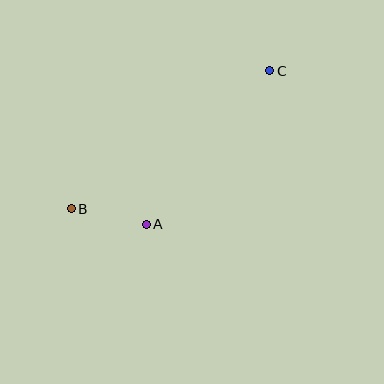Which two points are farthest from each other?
Points B and C are farthest from each other.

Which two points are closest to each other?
Points A and B are closest to each other.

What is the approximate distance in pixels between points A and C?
The distance between A and C is approximately 197 pixels.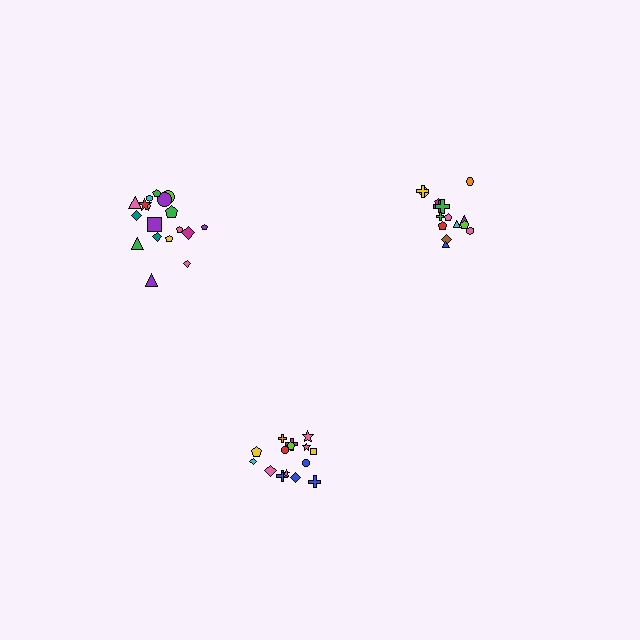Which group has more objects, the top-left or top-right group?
The top-left group.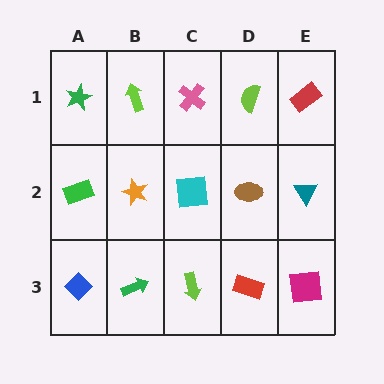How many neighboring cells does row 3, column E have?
2.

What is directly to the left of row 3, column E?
A red rectangle.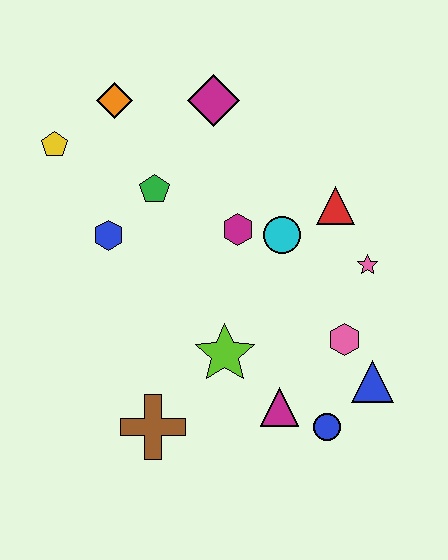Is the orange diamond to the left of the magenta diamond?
Yes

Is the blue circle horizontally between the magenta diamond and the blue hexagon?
No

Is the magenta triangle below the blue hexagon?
Yes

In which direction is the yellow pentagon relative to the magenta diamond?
The yellow pentagon is to the left of the magenta diamond.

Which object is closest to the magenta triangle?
The blue circle is closest to the magenta triangle.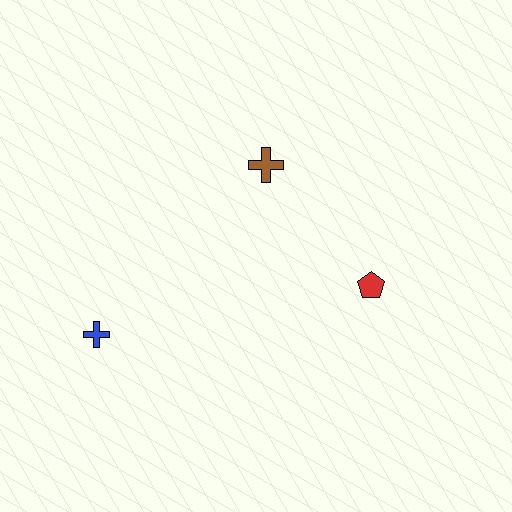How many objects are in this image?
There are 3 objects.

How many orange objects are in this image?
There are no orange objects.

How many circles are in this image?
There are no circles.